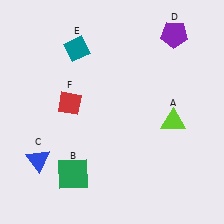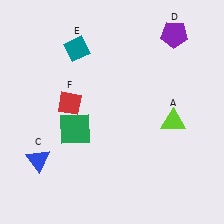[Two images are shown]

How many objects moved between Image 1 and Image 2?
1 object moved between the two images.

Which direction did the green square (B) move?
The green square (B) moved up.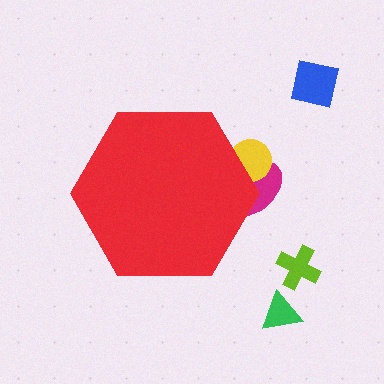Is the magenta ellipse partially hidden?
Yes, the magenta ellipse is partially hidden behind the red hexagon.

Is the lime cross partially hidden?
No, the lime cross is fully visible.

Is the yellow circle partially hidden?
Yes, the yellow circle is partially hidden behind the red hexagon.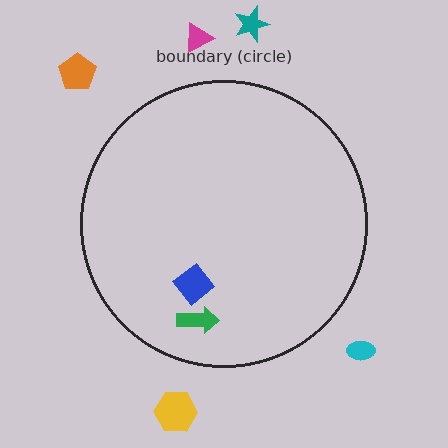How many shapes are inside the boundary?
2 inside, 5 outside.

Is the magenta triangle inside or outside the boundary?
Outside.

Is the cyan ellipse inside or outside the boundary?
Outside.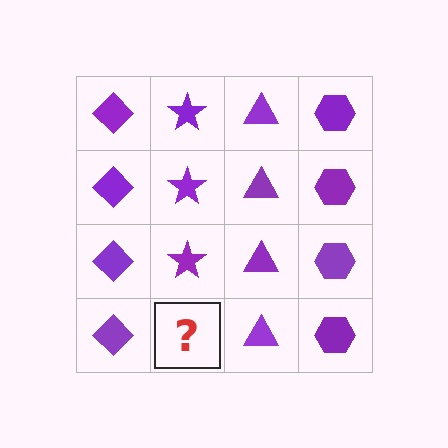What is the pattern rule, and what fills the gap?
The rule is that each column has a consistent shape. The gap should be filled with a purple star.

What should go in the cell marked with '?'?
The missing cell should contain a purple star.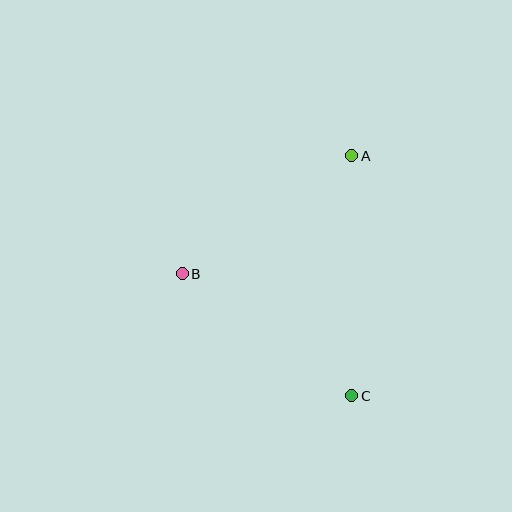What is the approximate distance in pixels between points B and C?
The distance between B and C is approximately 209 pixels.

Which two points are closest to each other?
Points A and B are closest to each other.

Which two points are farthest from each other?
Points A and C are farthest from each other.